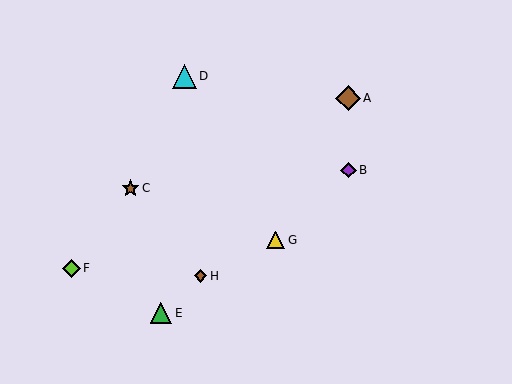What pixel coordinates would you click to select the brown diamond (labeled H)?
Click at (201, 276) to select the brown diamond H.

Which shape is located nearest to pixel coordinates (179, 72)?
The cyan triangle (labeled D) at (184, 76) is nearest to that location.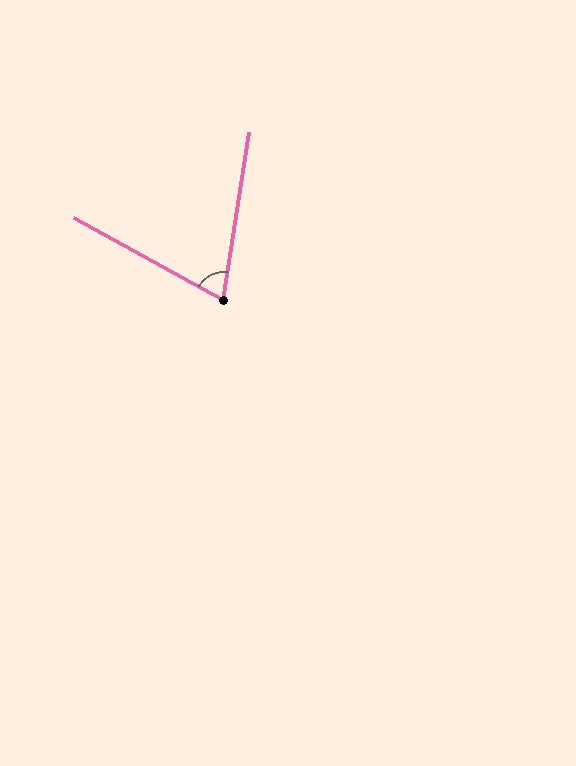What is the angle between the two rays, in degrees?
Approximately 70 degrees.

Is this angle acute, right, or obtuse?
It is acute.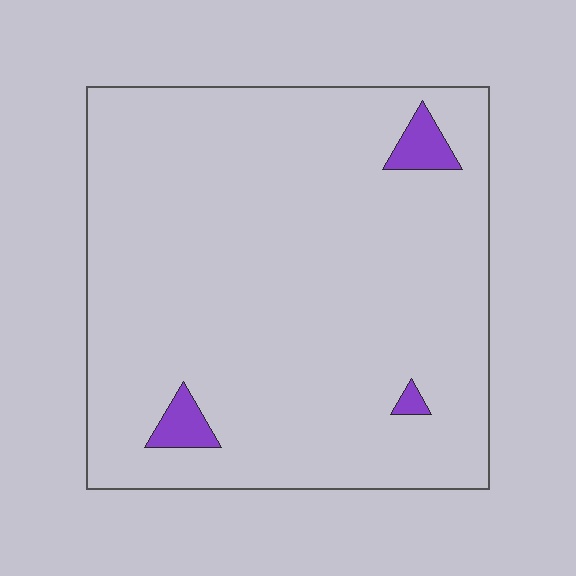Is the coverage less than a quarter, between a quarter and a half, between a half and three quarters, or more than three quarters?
Less than a quarter.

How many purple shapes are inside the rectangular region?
3.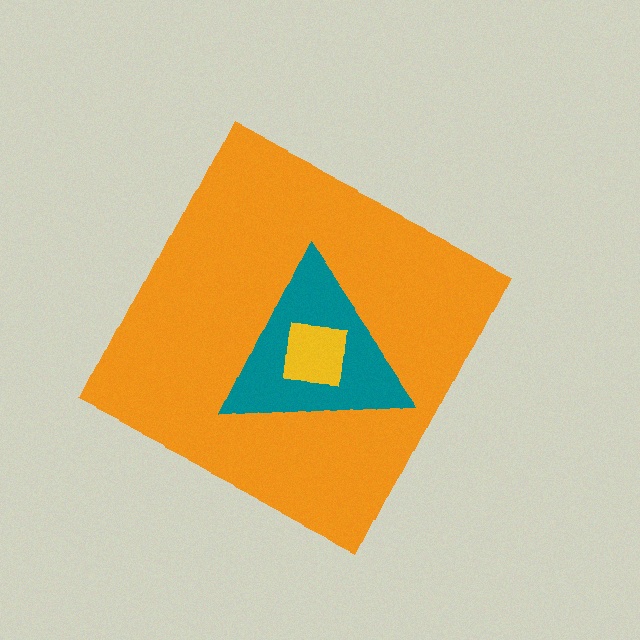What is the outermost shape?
The orange diamond.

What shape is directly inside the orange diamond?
The teal triangle.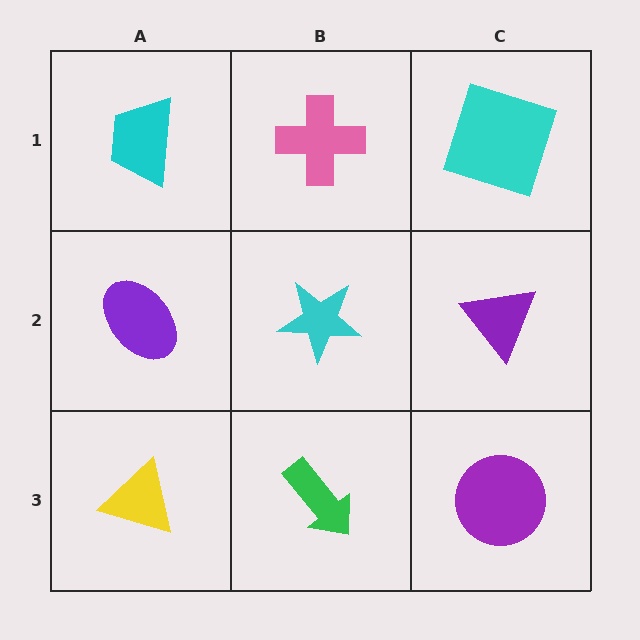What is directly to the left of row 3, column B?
A yellow triangle.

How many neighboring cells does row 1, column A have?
2.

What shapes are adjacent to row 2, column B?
A pink cross (row 1, column B), a green arrow (row 3, column B), a purple ellipse (row 2, column A), a purple triangle (row 2, column C).